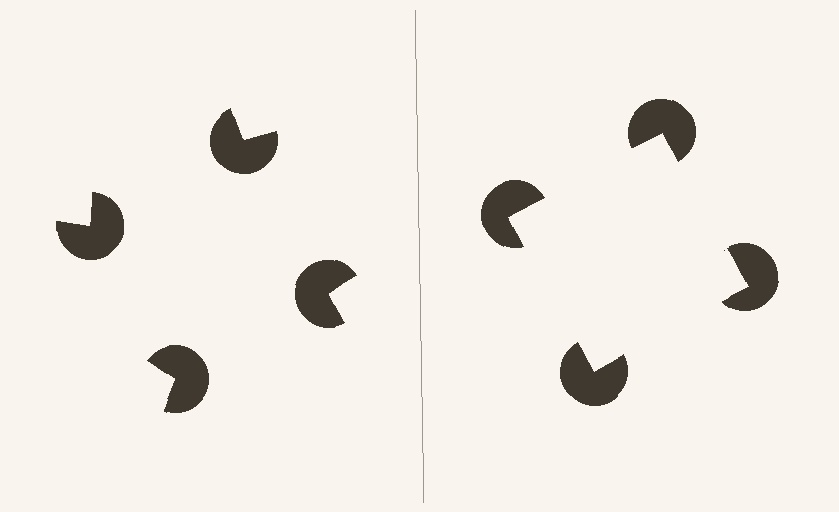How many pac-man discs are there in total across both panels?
8 — 4 on each side.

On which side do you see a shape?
An illusory square appears on the right side. On the left side the wedge cuts are rotated, so no coherent shape forms.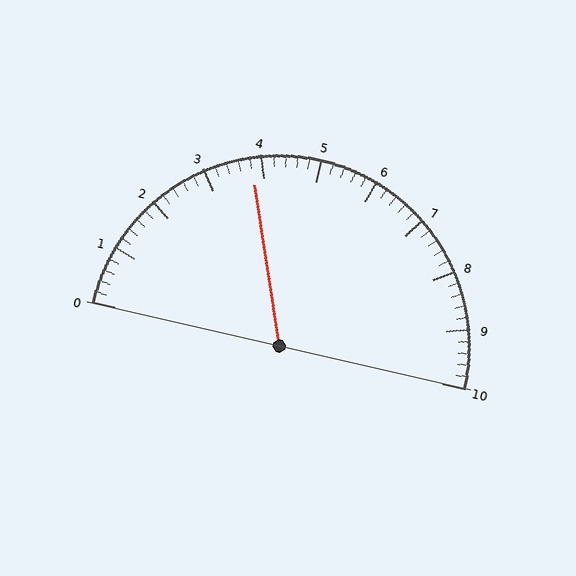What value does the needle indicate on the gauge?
The needle indicates approximately 3.8.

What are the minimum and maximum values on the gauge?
The gauge ranges from 0 to 10.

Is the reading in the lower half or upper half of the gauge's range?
The reading is in the lower half of the range (0 to 10).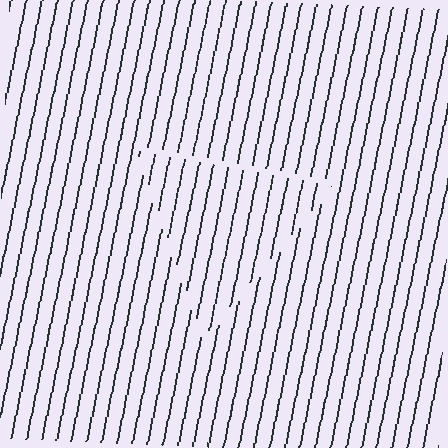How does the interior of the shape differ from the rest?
The interior of the shape contains the same grating, shifted by half a period — the contour is defined by the phase discontinuity where line-ends from the inner and outer gratings abut.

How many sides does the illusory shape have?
3 sides — the line-ends trace a triangle.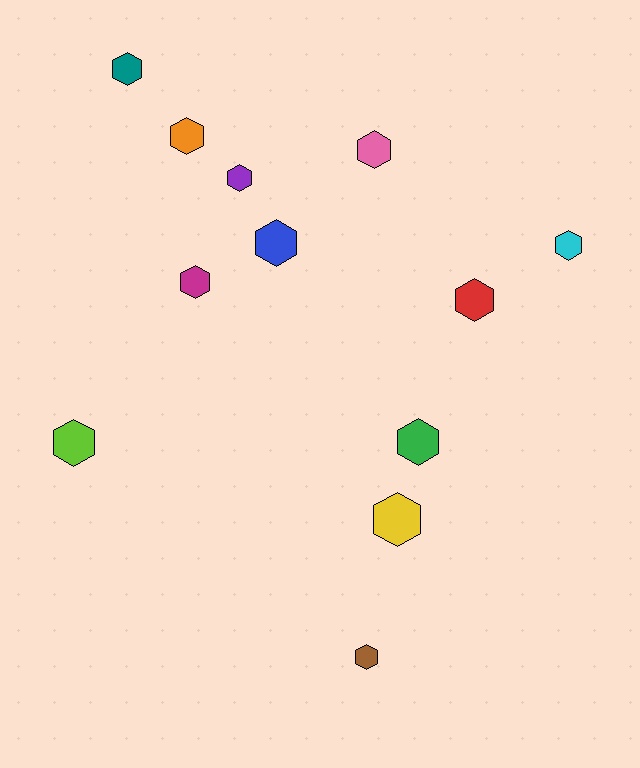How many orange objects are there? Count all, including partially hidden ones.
There is 1 orange object.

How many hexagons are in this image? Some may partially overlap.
There are 12 hexagons.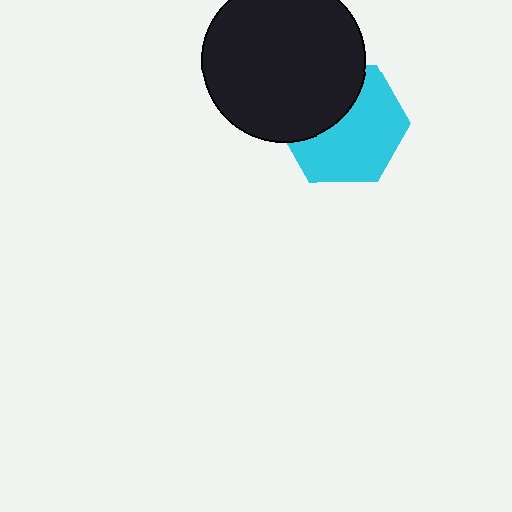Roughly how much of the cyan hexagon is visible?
About half of it is visible (roughly 62%).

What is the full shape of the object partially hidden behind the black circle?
The partially hidden object is a cyan hexagon.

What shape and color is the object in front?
The object in front is a black circle.